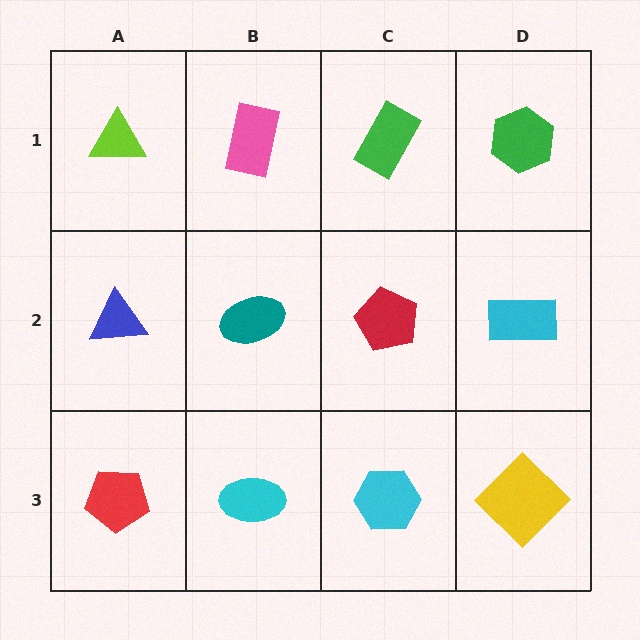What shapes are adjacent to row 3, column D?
A cyan rectangle (row 2, column D), a cyan hexagon (row 3, column C).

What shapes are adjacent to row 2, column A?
A lime triangle (row 1, column A), a red pentagon (row 3, column A), a teal ellipse (row 2, column B).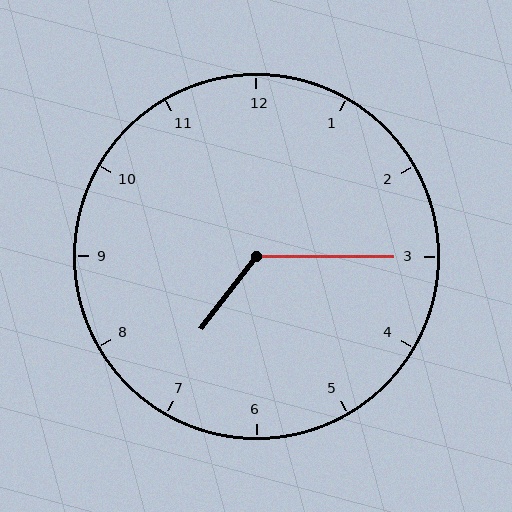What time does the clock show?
7:15.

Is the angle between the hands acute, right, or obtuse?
It is obtuse.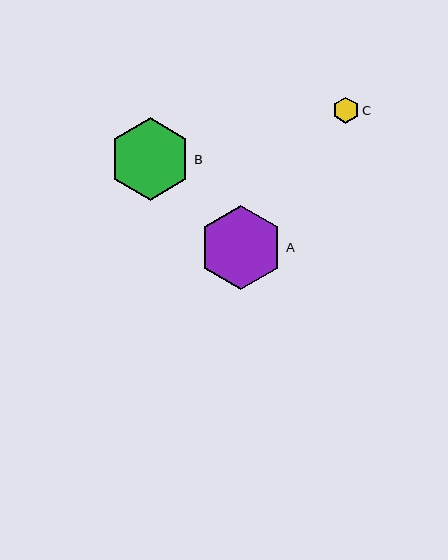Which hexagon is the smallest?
Hexagon C is the smallest with a size of approximately 26 pixels.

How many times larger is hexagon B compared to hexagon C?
Hexagon B is approximately 3.2 times the size of hexagon C.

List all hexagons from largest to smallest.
From largest to smallest: A, B, C.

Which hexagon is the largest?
Hexagon A is the largest with a size of approximately 84 pixels.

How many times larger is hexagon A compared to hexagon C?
Hexagon A is approximately 3.2 times the size of hexagon C.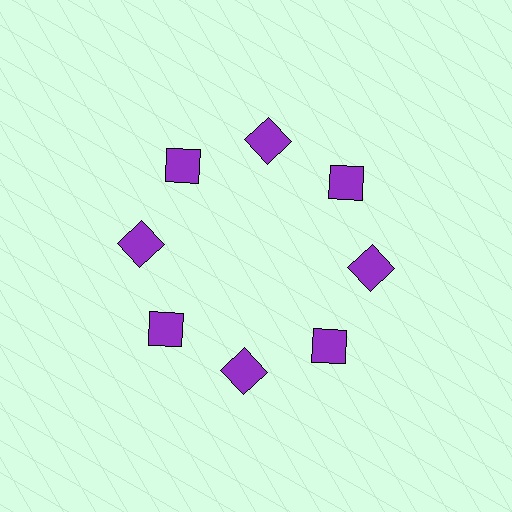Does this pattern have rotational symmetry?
Yes, this pattern has 8-fold rotational symmetry. It looks the same after rotating 45 degrees around the center.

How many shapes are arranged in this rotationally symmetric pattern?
There are 8 shapes, arranged in 8 groups of 1.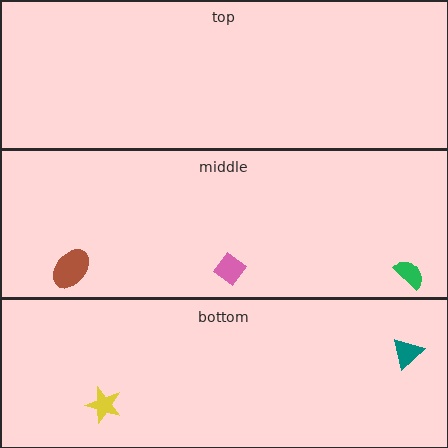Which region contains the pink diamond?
The middle region.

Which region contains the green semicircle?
The middle region.